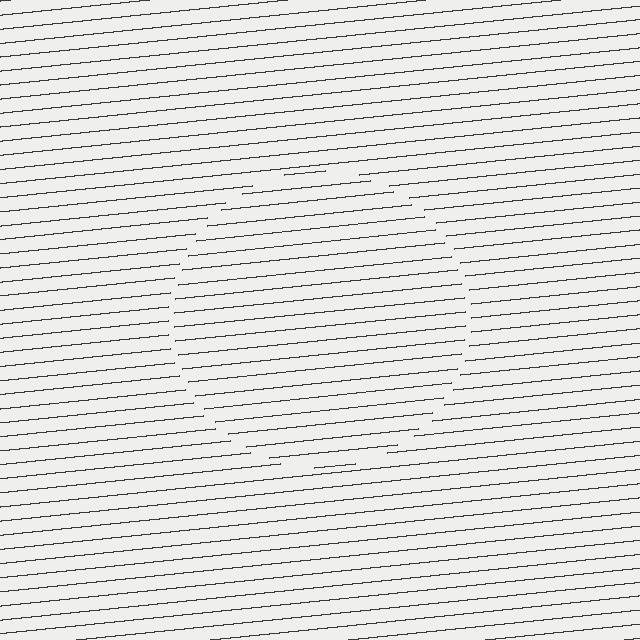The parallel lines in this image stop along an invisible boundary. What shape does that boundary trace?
An illusory circle. The interior of the shape contains the same grating, shifted by half a period — the contour is defined by the phase discontinuity where line-ends from the inner and outer gratings abut.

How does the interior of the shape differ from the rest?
The interior of the shape contains the same grating, shifted by half a period — the contour is defined by the phase discontinuity where line-ends from the inner and outer gratings abut.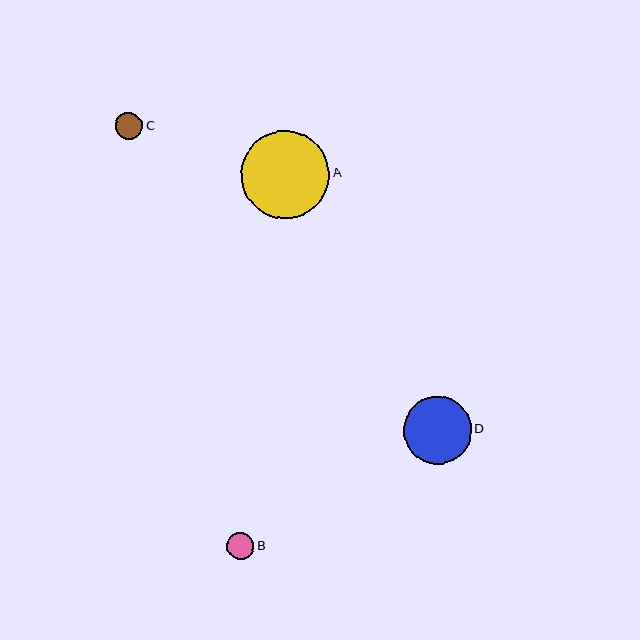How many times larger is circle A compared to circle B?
Circle A is approximately 3.3 times the size of circle B.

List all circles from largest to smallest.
From largest to smallest: A, D, C, B.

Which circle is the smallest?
Circle B is the smallest with a size of approximately 27 pixels.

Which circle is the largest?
Circle A is the largest with a size of approximately 88 pixels.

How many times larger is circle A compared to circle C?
Circle A is approximately 3.2 times the size of circle C.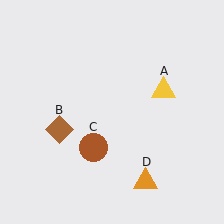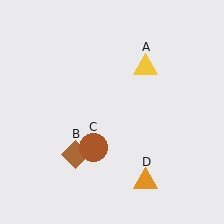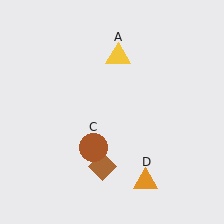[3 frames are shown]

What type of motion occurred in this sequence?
The yellow triangle (object A), brown diamond (object B) rotated counterclockwise around the center of the scene.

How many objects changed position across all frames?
2 objects changed position: yellow triangle (object A), brown diamond (object B).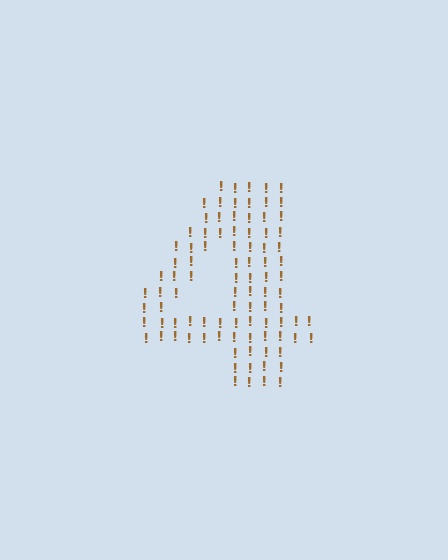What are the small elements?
The small elements are exclamation marks.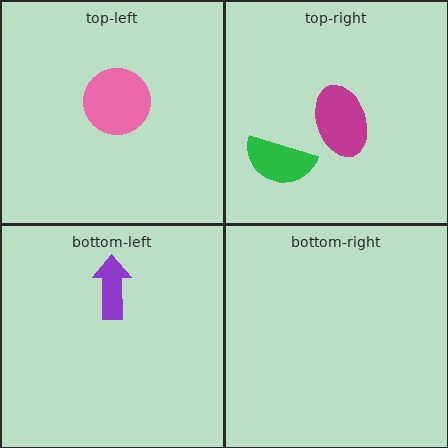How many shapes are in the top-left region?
1.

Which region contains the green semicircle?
The top-right region.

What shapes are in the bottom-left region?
The purple arrow.